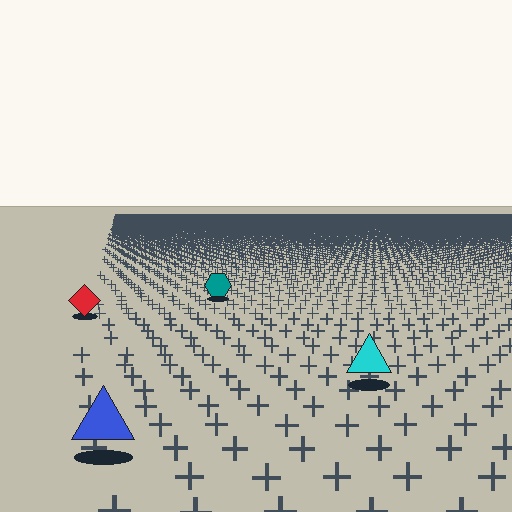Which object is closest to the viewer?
The blue triangle is closest. The texture marks near it are larger and more spread out.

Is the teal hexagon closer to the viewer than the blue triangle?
No. The blue triangle is closer — you can tell from the texture gradient: the ground texture is coarser near it.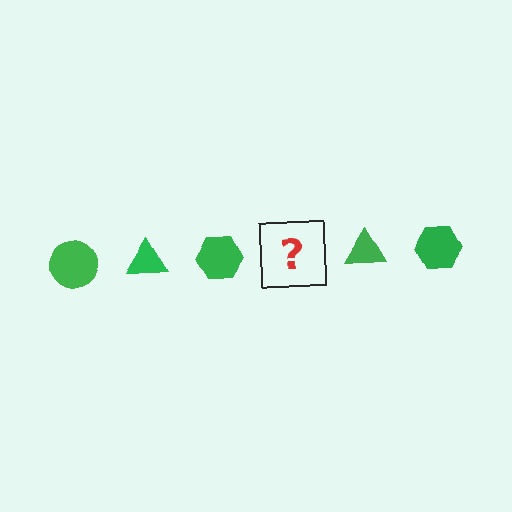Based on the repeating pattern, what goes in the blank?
The blank should be a green circle.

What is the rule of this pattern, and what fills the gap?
The rule is that the pattern cycles through circle, triangle, hexagon shapes in green. The gap should be filled with a green circle.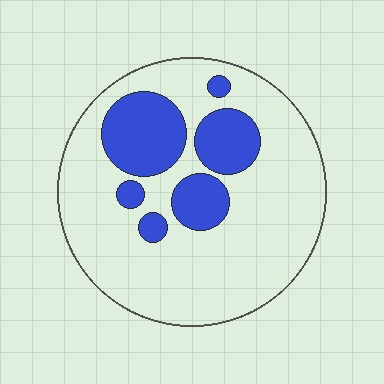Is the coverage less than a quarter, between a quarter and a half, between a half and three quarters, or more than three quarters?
Less than a quarter.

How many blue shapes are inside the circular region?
6.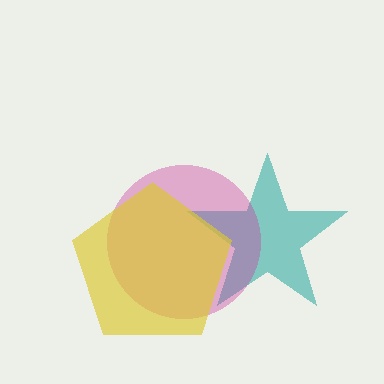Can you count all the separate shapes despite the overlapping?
Yes, there are 3 separate shapes.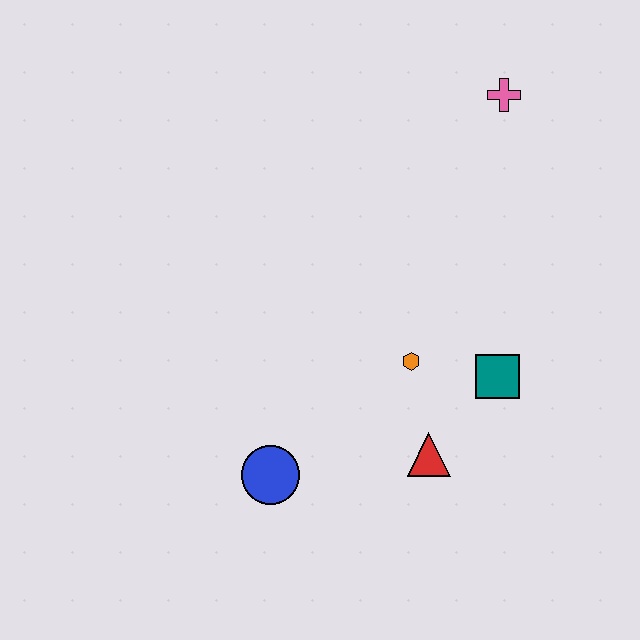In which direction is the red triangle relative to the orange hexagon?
The red triangle is below the orange hexagon.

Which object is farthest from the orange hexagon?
The pink cross is farthest from the orange hexagon.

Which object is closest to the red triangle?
The orange hexagon is closest to the red triangle.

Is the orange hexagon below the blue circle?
No